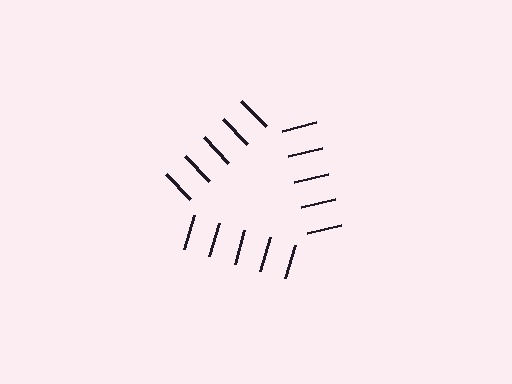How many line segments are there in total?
15 — 5 along each of the 3 edges.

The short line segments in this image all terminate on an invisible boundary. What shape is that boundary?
An illusory triangle — the line segments terminate on its edges but no continuous stroke is drawn.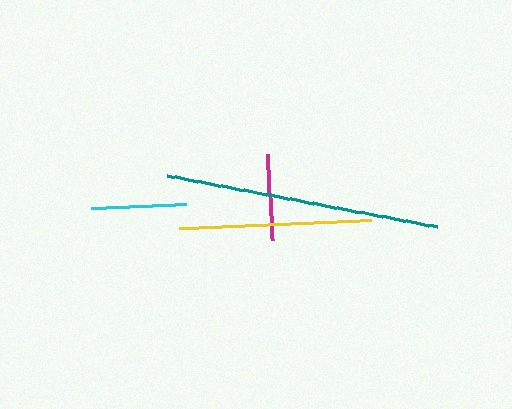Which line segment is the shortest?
The magenta line is the shortest at approximately 86 pixels.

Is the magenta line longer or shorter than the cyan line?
The cyan line is longer than the magenta line.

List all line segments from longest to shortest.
From longest to shortest: teal, yellow, cyan, magenta.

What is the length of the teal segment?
The teal segment is approximately 275 pixels long.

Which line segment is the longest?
The teal line is the longest at approximately 275 pixels.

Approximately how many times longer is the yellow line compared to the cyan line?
The yellow line is approximately 2.0 times the length of the cyan line.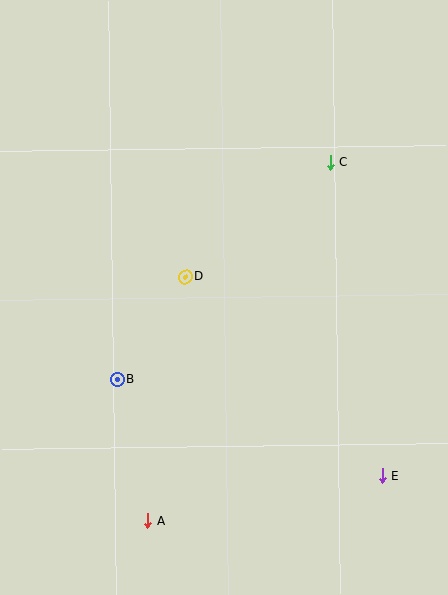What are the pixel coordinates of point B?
Point B is at (117, 380).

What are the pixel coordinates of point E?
Point E is at (383, 476).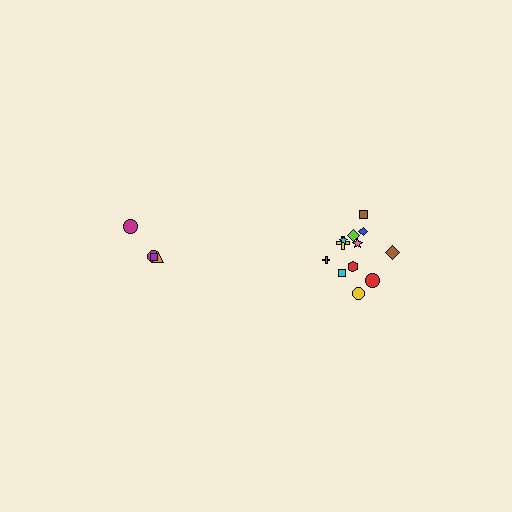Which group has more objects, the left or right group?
The right group.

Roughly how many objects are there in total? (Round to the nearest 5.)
Roughly 15 objects in total.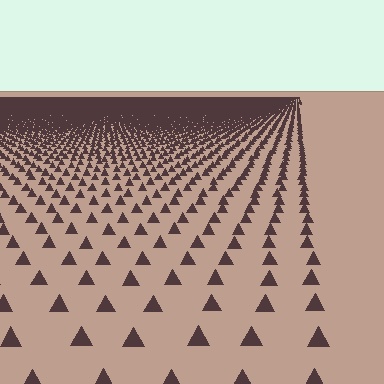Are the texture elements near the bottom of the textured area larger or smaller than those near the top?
Larger. Near the bottom, elements are closer to the viewer and appear at a bigger on-screen size.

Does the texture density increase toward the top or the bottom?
Density increases toward the top.